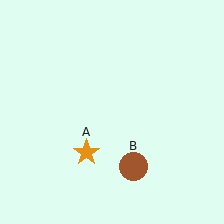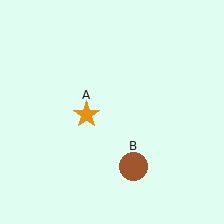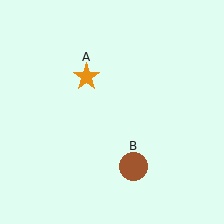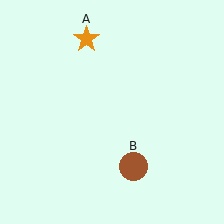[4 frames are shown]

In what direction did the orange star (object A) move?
The orange star (object A) moved up.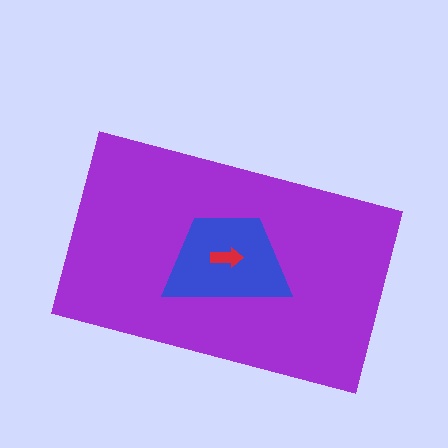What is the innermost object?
The red arrow.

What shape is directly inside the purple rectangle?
The blue trapezoid.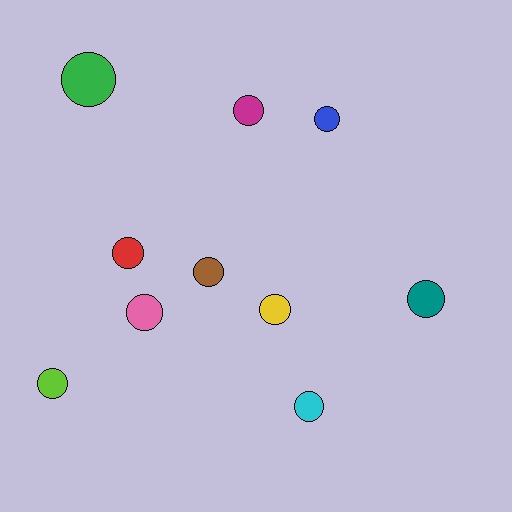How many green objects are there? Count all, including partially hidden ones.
There is 1 green object.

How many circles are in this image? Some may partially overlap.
There are 10 circles.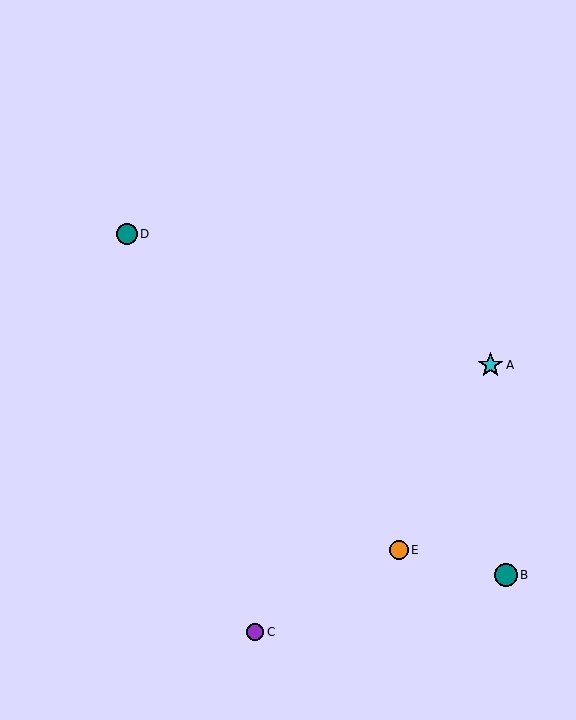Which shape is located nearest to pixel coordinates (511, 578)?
The teal circle (labeled B) at (506, 575) is nearest to that location.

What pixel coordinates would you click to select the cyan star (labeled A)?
Click at (491, 365) to select the cyan star A.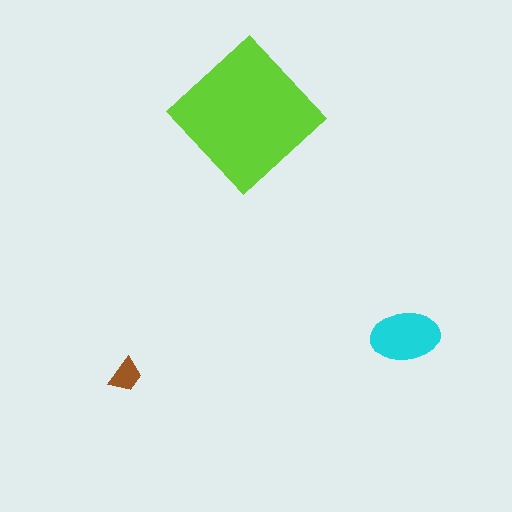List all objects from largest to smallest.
The lime diamond, the cyan ellipse, the brown trapezoid.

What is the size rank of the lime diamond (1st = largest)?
1st.